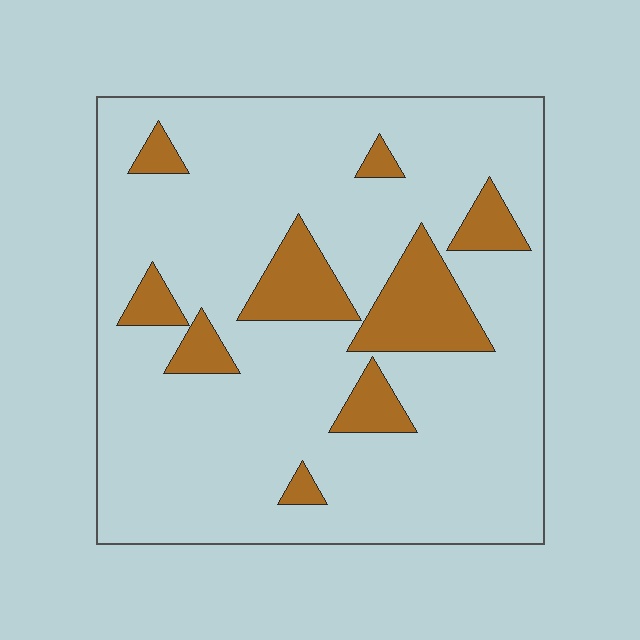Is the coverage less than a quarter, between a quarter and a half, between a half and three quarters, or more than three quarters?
Less than a quarter.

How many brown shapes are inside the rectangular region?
9.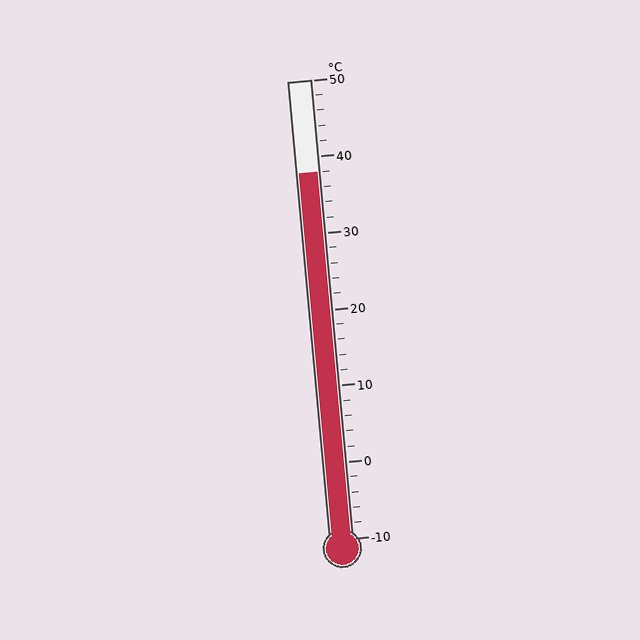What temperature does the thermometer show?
The thermometer shows approximately 38°C.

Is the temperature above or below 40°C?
The temperature is below 40°C.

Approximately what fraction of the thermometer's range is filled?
The thermometer is filled to approximately 80% of its range.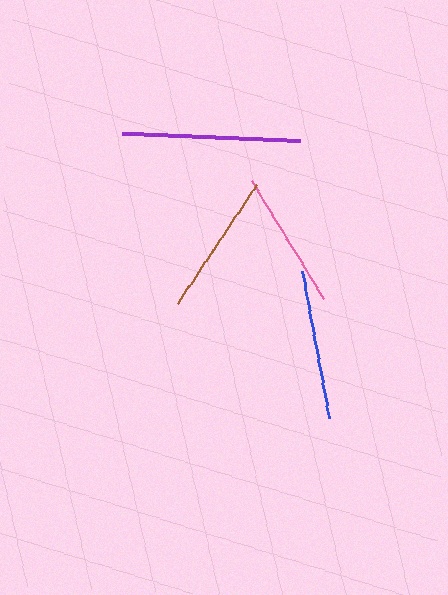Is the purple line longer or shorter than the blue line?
The purple line is longer than the blue line.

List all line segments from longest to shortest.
From longest to shortest: purple, blue, brown, pink.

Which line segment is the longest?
The purple line is the longest at approximately 177 pixels.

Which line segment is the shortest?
The pink line is the shortest at approximately 139 pixels.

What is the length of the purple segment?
The purple segment is approximately 177 pixels long.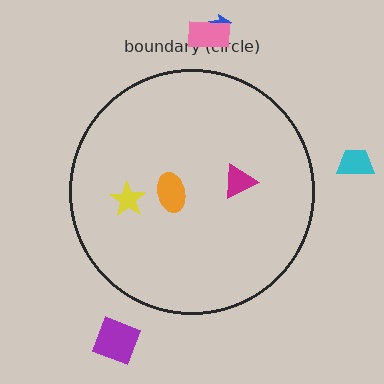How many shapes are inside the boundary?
3 inside, 4 outside.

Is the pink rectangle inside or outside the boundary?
Outside.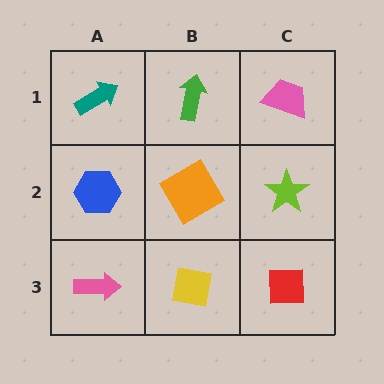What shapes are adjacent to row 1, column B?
An orange diamond (row 2, column B), a teal arrow (row 1, column A), a pink trapezoid (row 1, column C).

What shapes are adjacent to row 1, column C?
A lime star (row 2, column C), a green arrow (row 1, column B).